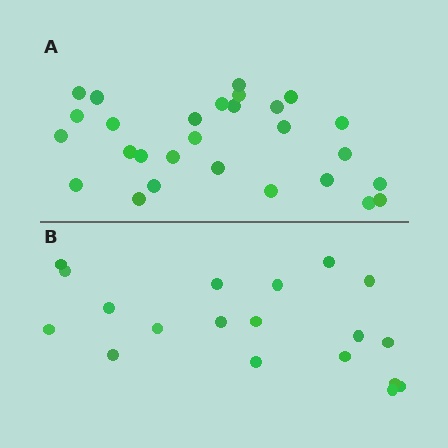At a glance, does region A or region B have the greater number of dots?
Region A (the top region) has more dots.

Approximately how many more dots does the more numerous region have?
Region A has roughly 8 or so more dots than region B.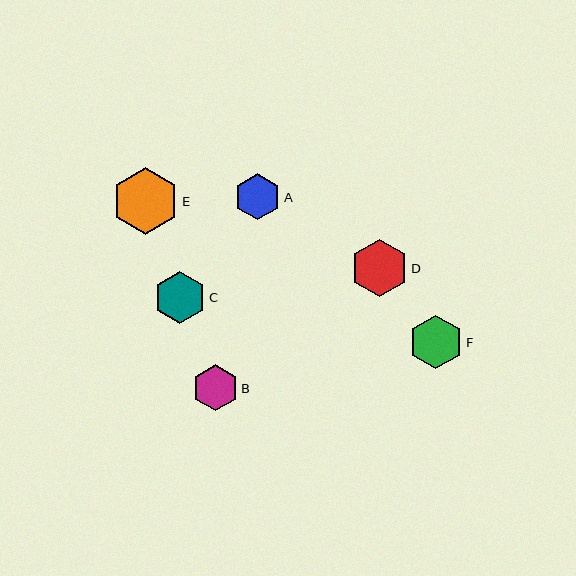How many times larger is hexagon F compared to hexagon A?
Hexagon F is approximately 1.2 times the size of hexagon A.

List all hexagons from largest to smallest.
From largest to smallest: E, D, F, C, B, A.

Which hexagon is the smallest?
Hexagon A is the smallest with a size of approximately 46 pixels.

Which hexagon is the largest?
Hexagon E is the largest with a size of approximately 67 pixels.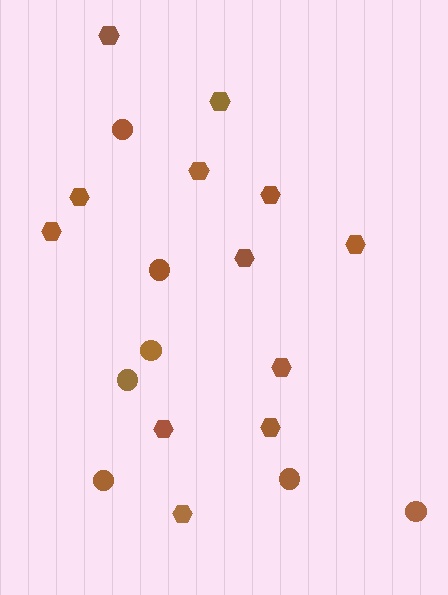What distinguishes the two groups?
There are 2 groups: one group of circles (7) and one group of hexagons (12).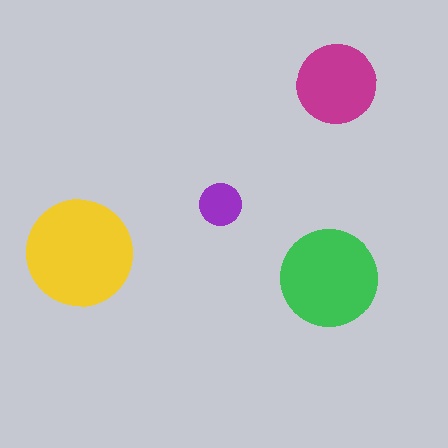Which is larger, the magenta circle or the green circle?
The green one.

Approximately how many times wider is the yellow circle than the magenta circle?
About 1.5 times wider.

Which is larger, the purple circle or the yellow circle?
The yellow one.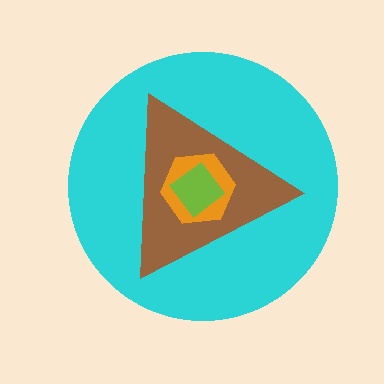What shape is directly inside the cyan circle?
The brown triangle.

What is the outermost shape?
The cyan circle.